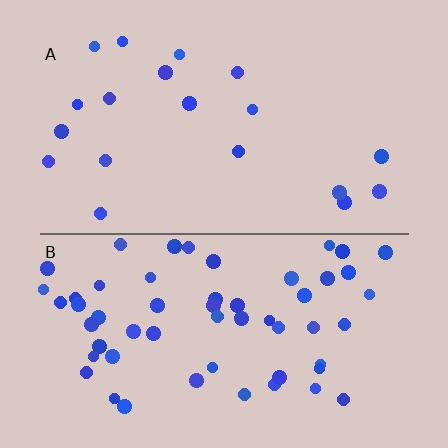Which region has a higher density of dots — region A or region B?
B (the bottom).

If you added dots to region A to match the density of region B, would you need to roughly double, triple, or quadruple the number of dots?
Approximately triple.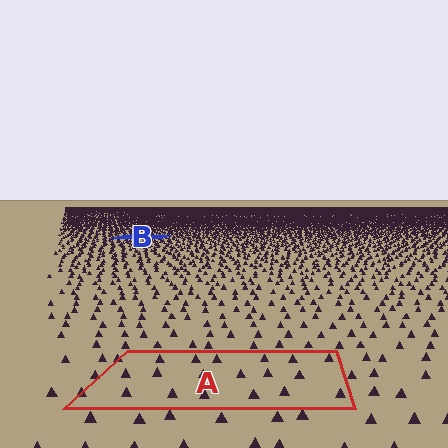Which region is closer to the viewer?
Region A is closer. The texture elements there are larger and more spread out.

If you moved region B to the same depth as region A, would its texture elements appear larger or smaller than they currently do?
They would appear larger. At a closer depth, the same texture elements are projected at a bigger on-screen size.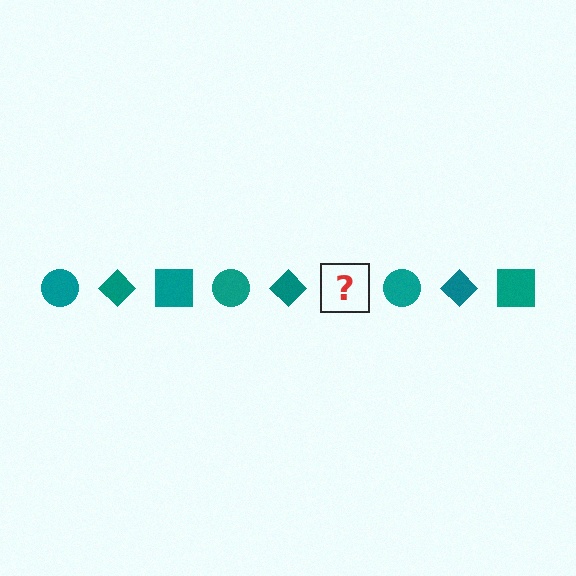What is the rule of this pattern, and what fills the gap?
The rule is that the pattern cycles through circle, diamond, square shapes in teal. The gap should be filled with a teal square.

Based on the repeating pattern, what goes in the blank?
The blank should be a teal square.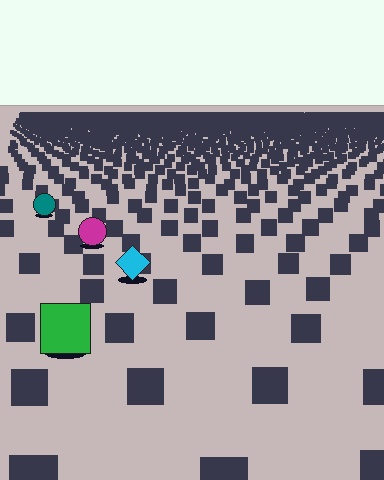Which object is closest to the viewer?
The green square is closest. The texture marks near it are larger and more spread out.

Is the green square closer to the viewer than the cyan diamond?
Yes. The green square is closer — you can tell from the texture gradient: the ground texture is coarser near it.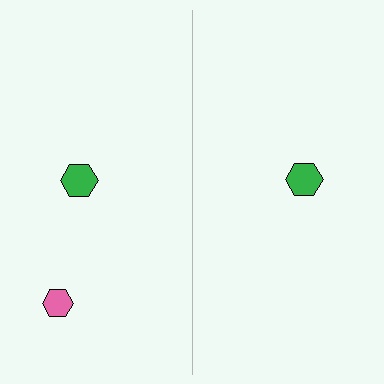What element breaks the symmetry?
A pink hexagon is missing from the right side.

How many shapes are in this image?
There are 3 shapes in this image.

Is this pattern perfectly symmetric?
No, the pattern is not perfectly symmetric. A pink hexagon is missing from the right side.